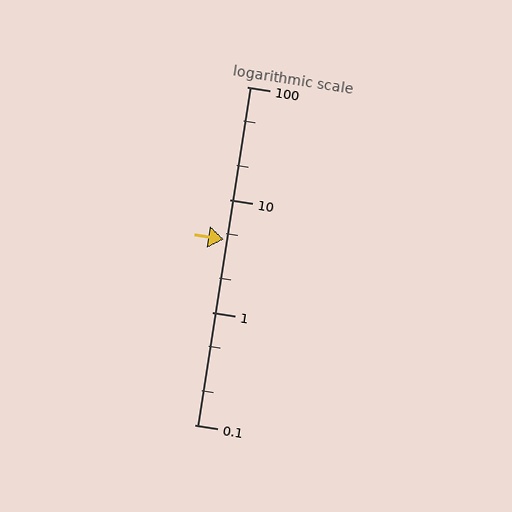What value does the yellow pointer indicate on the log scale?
The pointer indicates approximately 4.4.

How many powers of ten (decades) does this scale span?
The scale spans 3 decades, from 0.1 to 100.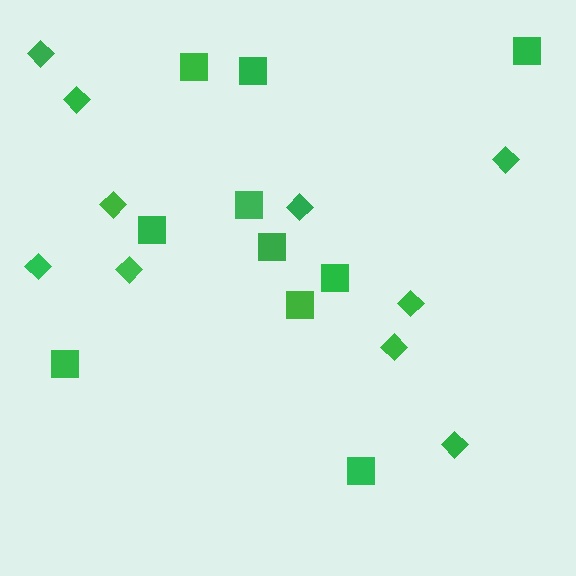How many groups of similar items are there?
There are 2 groups: one group of diamonds (10) and one group of squares (10).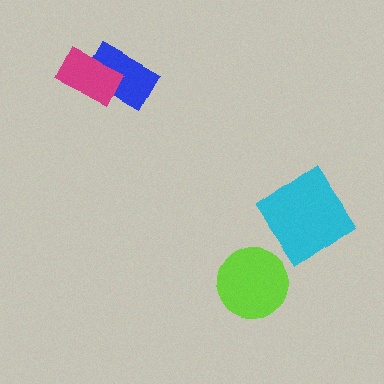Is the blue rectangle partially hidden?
Yes, it is partially covered by another shape.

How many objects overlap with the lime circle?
0 objects overlap with the lime circle.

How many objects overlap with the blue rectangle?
1 object overlaps with the blue rectangle.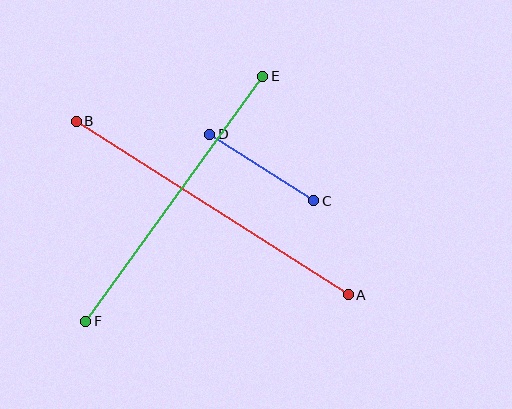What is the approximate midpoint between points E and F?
The midpoint is at approximately (174, 199) pixels.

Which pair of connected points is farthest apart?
Points A and B are farthest apart.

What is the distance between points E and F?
The distance is approximately 302 pixels.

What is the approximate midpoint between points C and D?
The midpoint is at approximately (262, 168) pixels.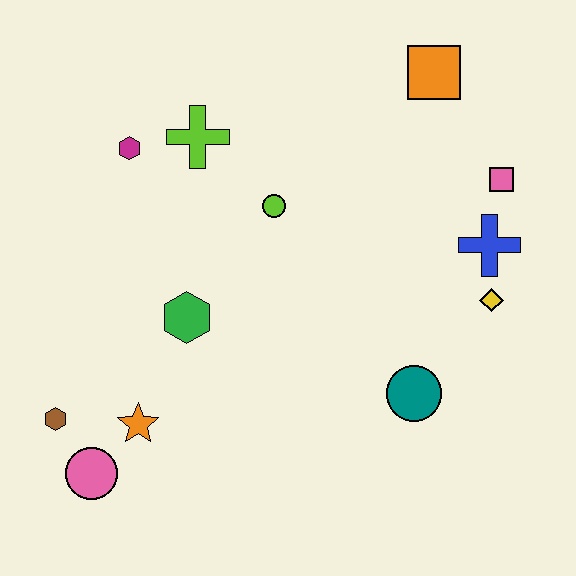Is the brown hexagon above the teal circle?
No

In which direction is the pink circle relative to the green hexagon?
The pink circle is below the green hexagon.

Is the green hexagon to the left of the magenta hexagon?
No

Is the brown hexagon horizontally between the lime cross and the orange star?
No